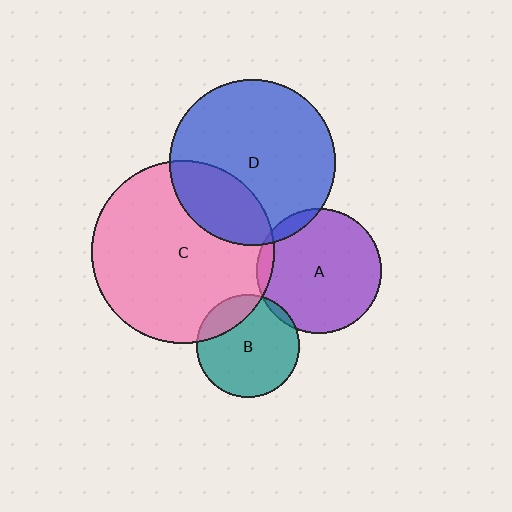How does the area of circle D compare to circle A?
Approximately 1.8 times.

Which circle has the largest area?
Circle C (pink).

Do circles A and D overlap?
Yes.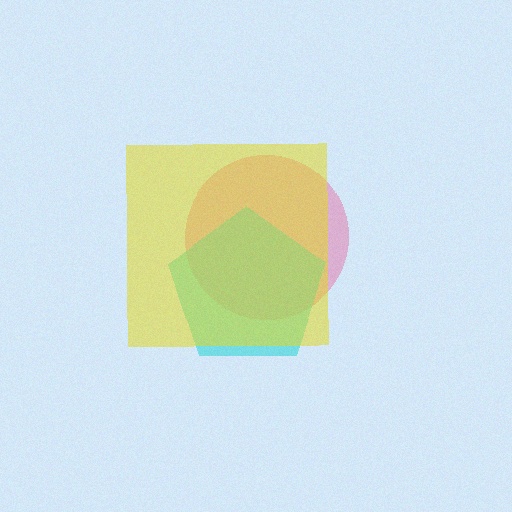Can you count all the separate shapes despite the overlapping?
Yes, there are 3 separate shapes.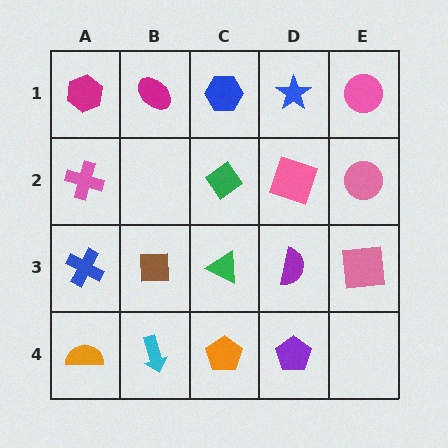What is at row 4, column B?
A cyan arrow.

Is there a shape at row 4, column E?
No, that cell is empty.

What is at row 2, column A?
A pink cross.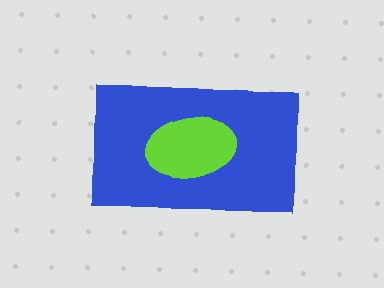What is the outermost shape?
The blue rectangle.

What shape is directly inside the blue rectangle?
The lime ellipse.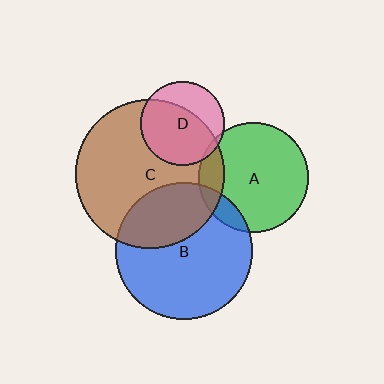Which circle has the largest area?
Circle C (brown).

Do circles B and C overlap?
Yes.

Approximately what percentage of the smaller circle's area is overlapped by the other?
Approximately 30%.